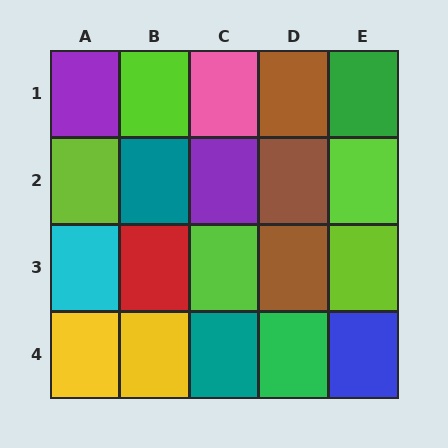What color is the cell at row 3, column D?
Brown.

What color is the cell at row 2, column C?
Purple.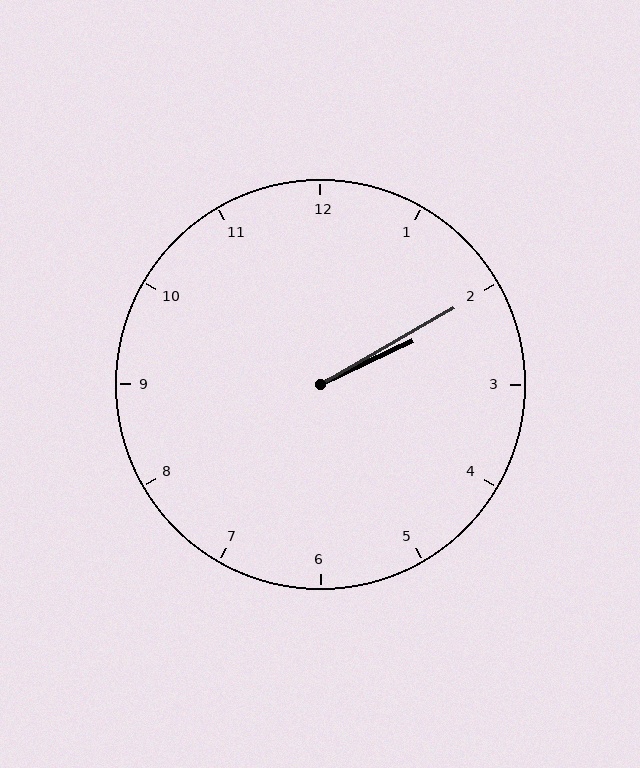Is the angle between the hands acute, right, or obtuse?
It is acute.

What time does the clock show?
2:10.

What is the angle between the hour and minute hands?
Approximately 5 degrees.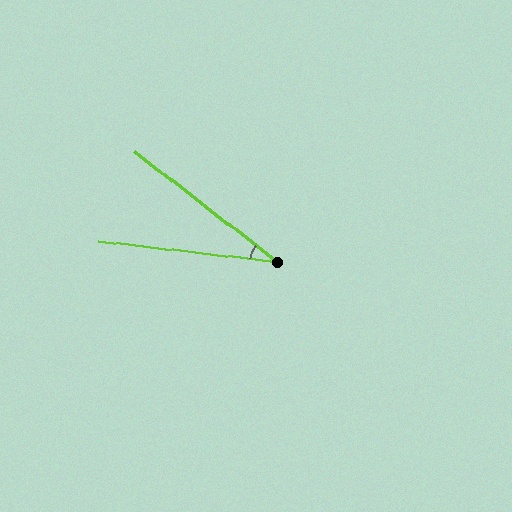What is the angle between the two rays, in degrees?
Approximately 31 degrees.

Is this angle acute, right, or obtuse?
It is acute.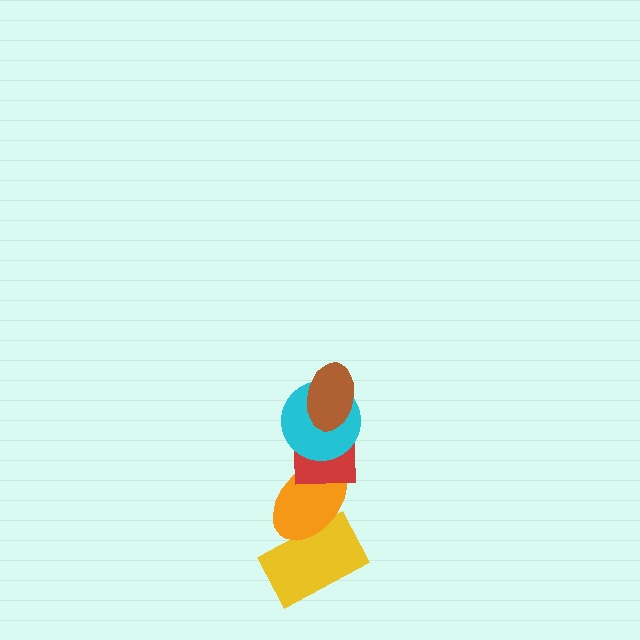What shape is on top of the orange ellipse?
The red square is on top of the orange ellipse.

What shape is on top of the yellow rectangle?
The orange ellipse is on top of the yellow rectangle.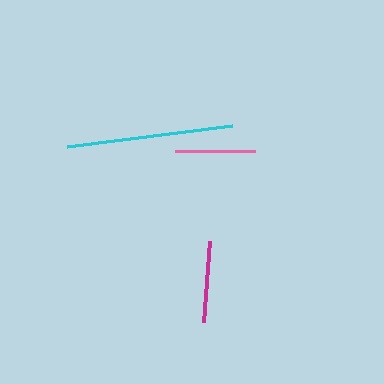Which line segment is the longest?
The cyan line is the longest at approximately 167 pixels.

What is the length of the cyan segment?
The cyan segment is approximately 167 pixels long.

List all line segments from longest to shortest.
From longest to shortest: cyan, magenta, pink.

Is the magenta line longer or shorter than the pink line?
The magenta line is longer than the pink line.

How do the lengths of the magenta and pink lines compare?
The magenta and pink lines are approximately the same length.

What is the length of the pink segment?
The pink segment is approximately 80 pixels long.